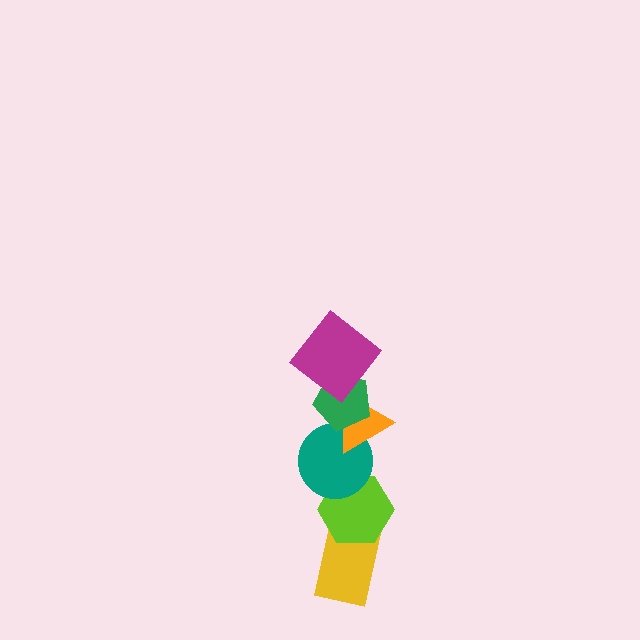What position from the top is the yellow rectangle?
The yellow rectangle is 6th from the top.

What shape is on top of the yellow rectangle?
The lime hexagon is on top of the yellow rectangle.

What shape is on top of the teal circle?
The orange triangle is on top of the teal circle.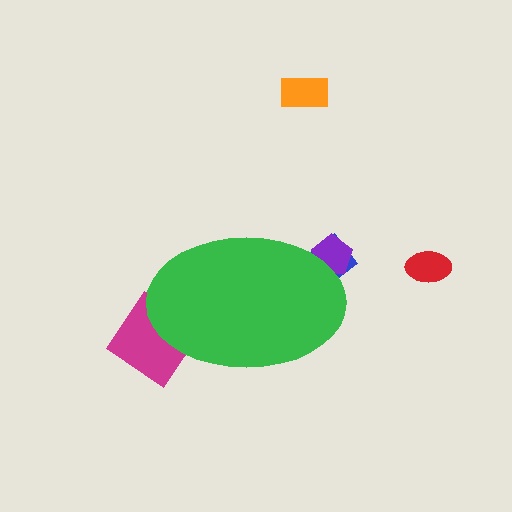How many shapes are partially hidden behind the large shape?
3 shapes are partially hidden.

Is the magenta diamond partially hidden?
Yes, the magenta diamond is partially hidden behind the green ellipse.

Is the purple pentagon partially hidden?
Yes, the purple pentagon is partially hidden behind the green ellipse.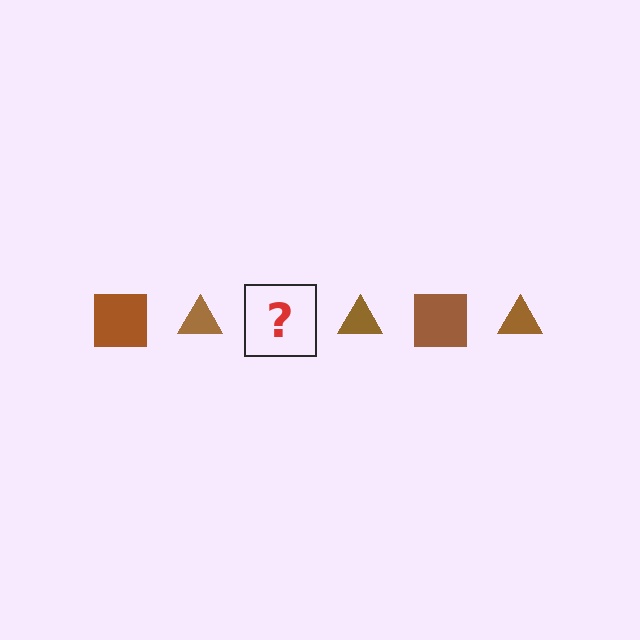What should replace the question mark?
The question mark should be replaced with a brown square.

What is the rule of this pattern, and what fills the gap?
The rule is that the pattern cycles through square, triangle shapes in brown. The gap should be filled with a brown square.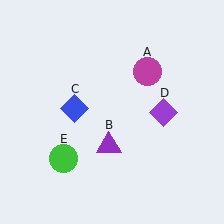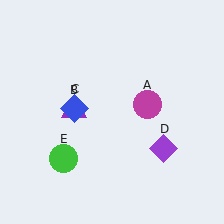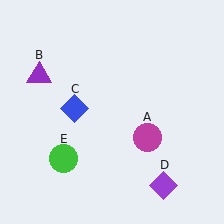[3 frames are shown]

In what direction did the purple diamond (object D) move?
The purple diamond (object D) moved down.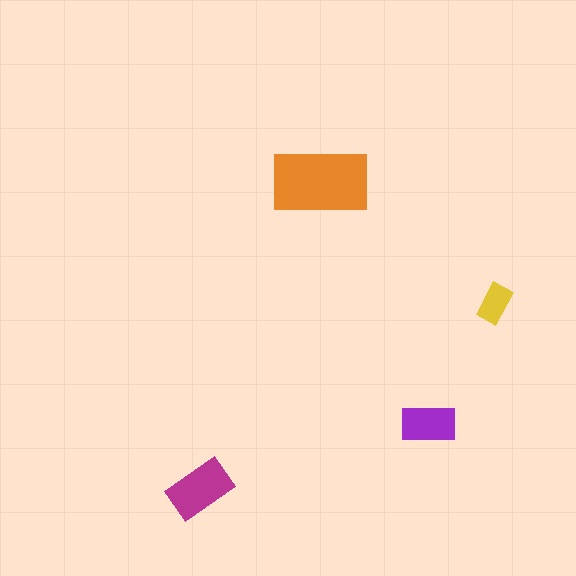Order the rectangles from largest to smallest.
the orange one, the magenta one, the purple one, the yellow one.